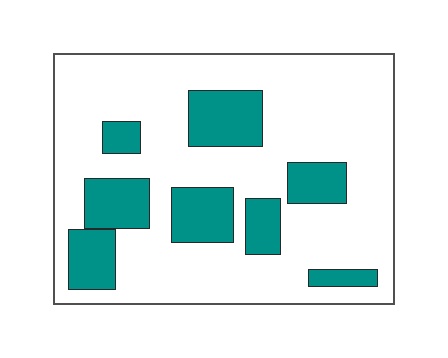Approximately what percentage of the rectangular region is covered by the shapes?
Approximately 25%.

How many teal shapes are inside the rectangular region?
8.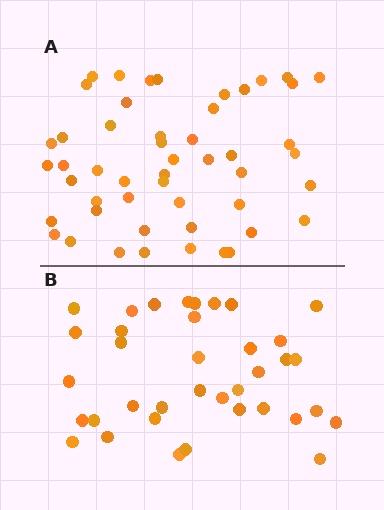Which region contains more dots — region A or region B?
Region A (the top region) has more dots.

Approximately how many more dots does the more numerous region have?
Region A has approximately 15 more dots than region B.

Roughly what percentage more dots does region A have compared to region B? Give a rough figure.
About 35% more.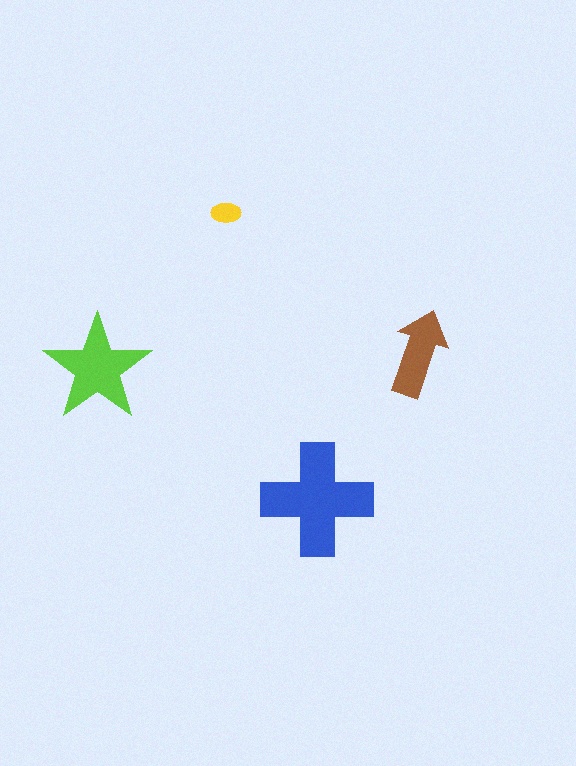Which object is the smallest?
The yellow ellipse.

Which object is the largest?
The blue cross.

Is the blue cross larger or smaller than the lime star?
Larger.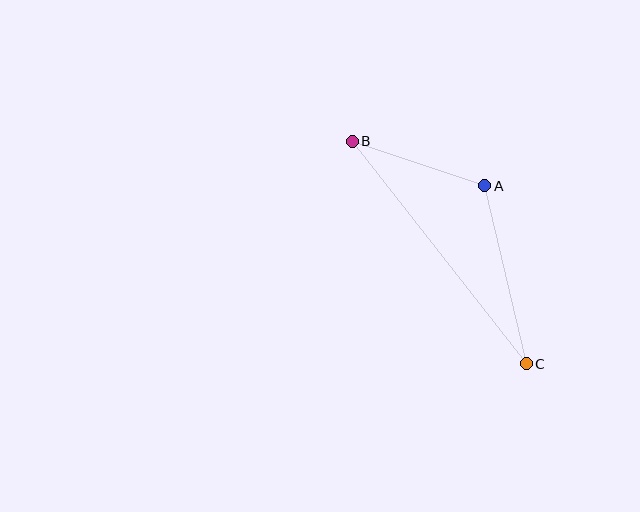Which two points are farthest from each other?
Points B and C are farthest from each other.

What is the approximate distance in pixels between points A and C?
The distance between A and C is approximately 183 pixels.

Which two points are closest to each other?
Points A and B are closest to each other.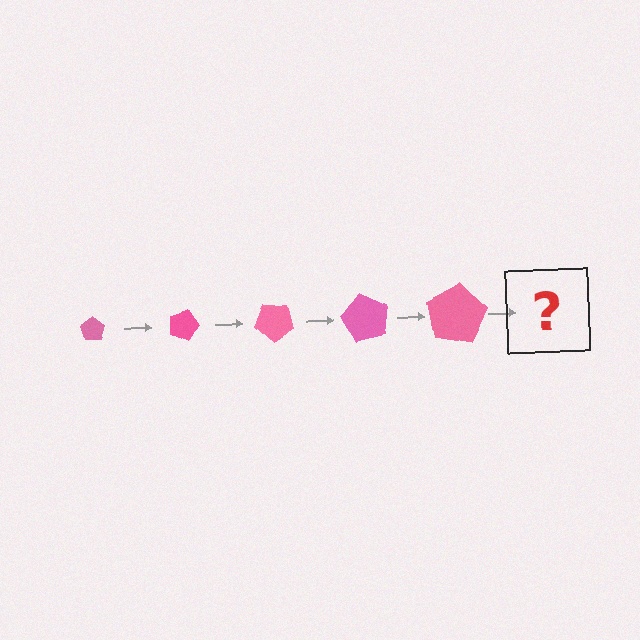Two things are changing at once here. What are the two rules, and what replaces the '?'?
The two rules are that the pentagon grows larger each step and it rotates 20 degrees each step. The '?' should be a pentagon, larger than the previous one and rotated 100 degrees from the start.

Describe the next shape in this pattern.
It should be a pentagon, larger than the previous one and rotated 100 degrees from the start.